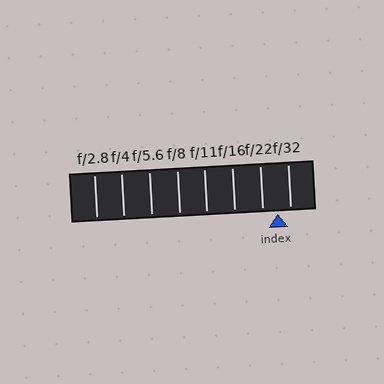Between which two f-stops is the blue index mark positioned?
The index mark is between f/22 and f/32.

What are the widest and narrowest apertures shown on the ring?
The widest aperture shown is f/2.8 and the narrowest is f/32.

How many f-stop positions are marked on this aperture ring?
There are 8 f-stop positions marked.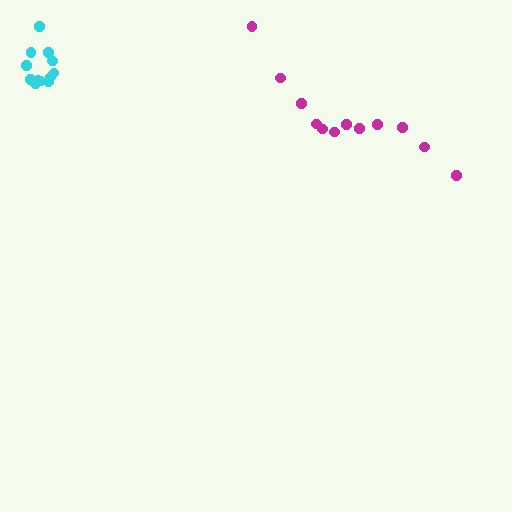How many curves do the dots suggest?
There are 2 distinct paths.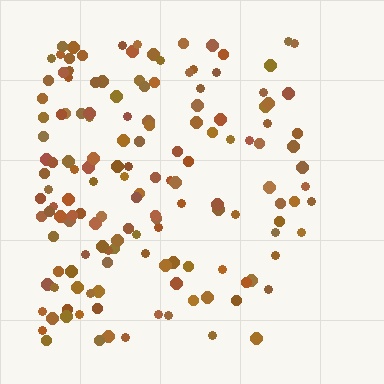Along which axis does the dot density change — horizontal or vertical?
Horizontal.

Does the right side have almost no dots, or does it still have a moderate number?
Still a moderate number, just noticeably fewer than the left.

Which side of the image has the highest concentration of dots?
The left.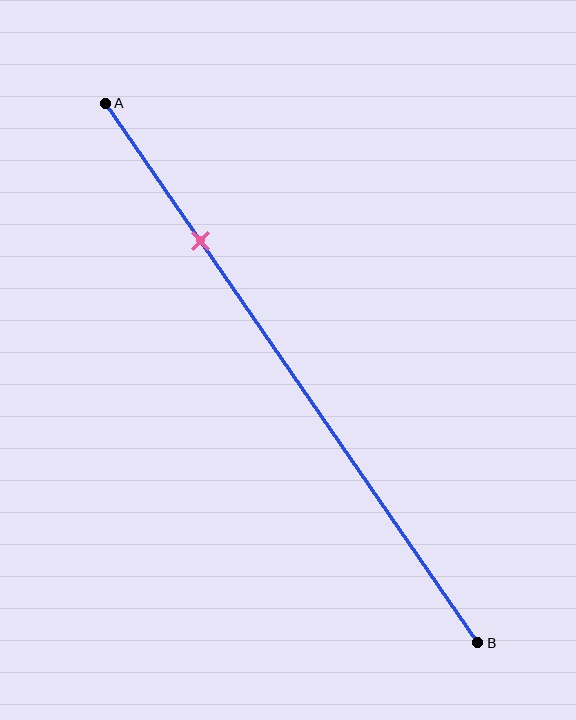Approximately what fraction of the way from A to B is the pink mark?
The pink mark is approximately 25% of the way from A to B.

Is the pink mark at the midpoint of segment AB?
No, the mark is at about 25% from A, not at the 50% midpoint.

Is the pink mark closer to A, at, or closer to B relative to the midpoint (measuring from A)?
The pink mark is closer to point A than the midpoint of segment AB.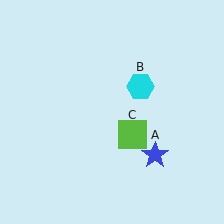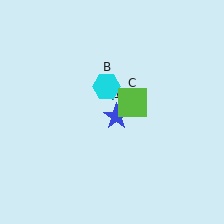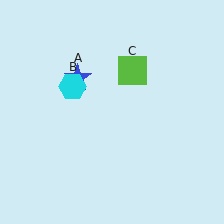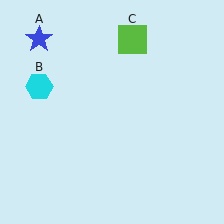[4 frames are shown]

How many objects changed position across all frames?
3 objects changed position: blue star (object A), cyan hexagon (object B), lime square (object C).